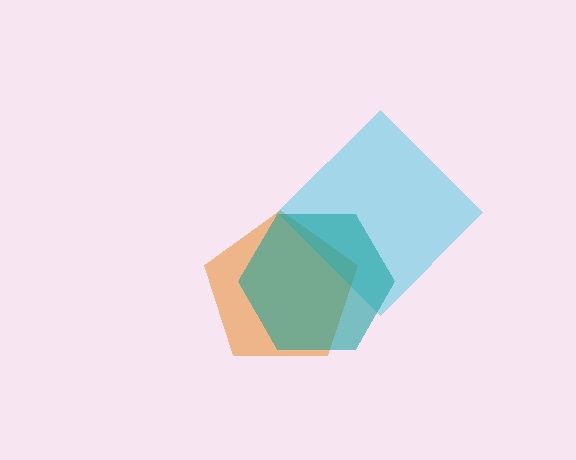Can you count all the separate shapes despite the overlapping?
Yes, there are 3 separate shapes.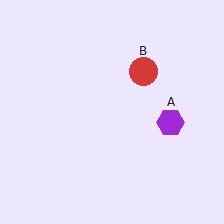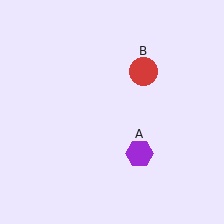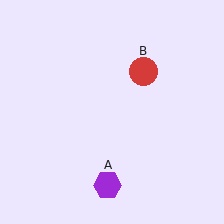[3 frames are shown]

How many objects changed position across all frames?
1 object changed position: purple hexagon (object A).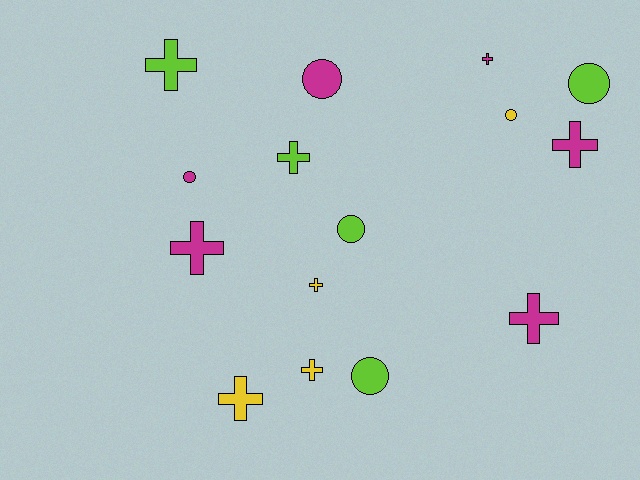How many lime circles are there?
There are 3 lime circles.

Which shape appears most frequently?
Cross, with 9 objects.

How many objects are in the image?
There are 15 objects.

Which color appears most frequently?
Magenta, with 6 objects.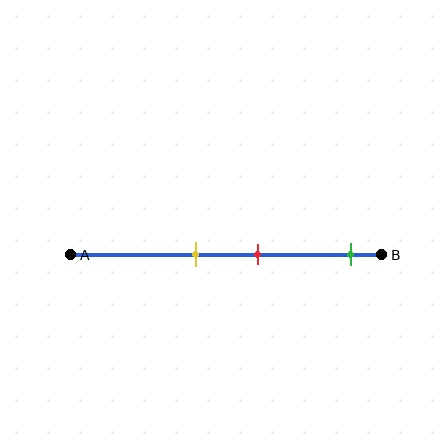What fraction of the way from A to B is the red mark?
The red mark is approximately 60% (0.6) of the way from A to B.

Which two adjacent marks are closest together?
The yellow and red marks are the closest adjacent pair.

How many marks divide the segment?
There are 3 marks dividing the segment.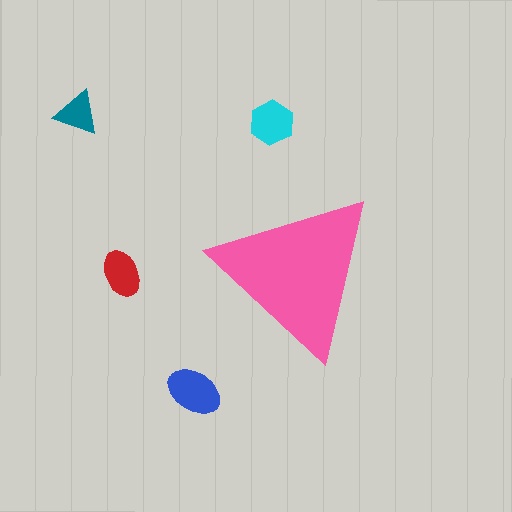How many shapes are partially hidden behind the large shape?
0 shapes are partially hidden.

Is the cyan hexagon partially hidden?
No, the cyan hexagon is fully visible.